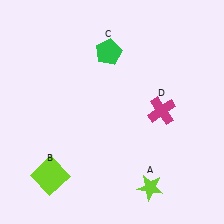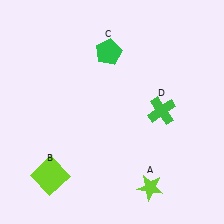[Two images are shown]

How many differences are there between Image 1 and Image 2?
There is 1 difference between the two images.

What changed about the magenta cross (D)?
In Image 1, D is magenta. In Image 2, it changed to green.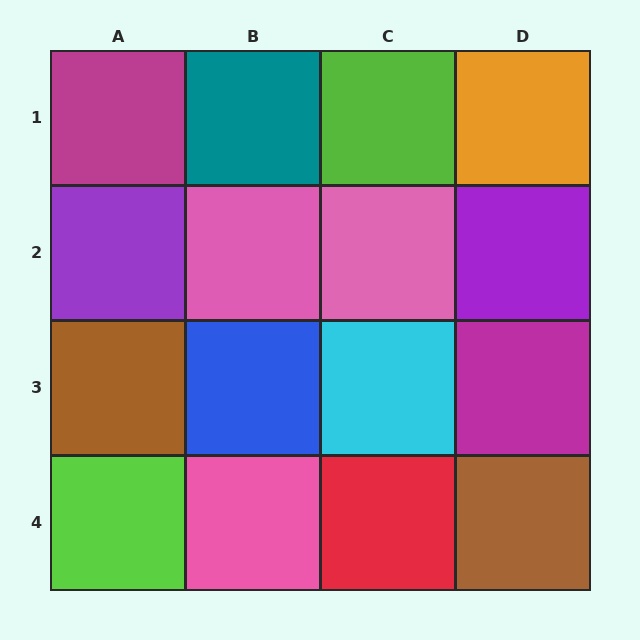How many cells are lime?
2 cells are lime.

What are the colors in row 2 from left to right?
Purple, pink, pink, purple.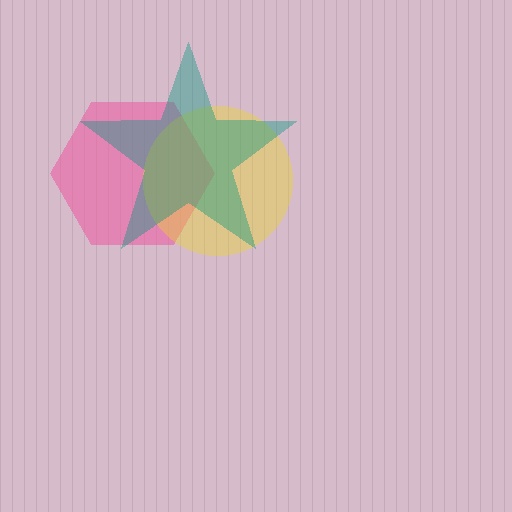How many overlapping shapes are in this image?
There are 3 overlapping shapes in the image.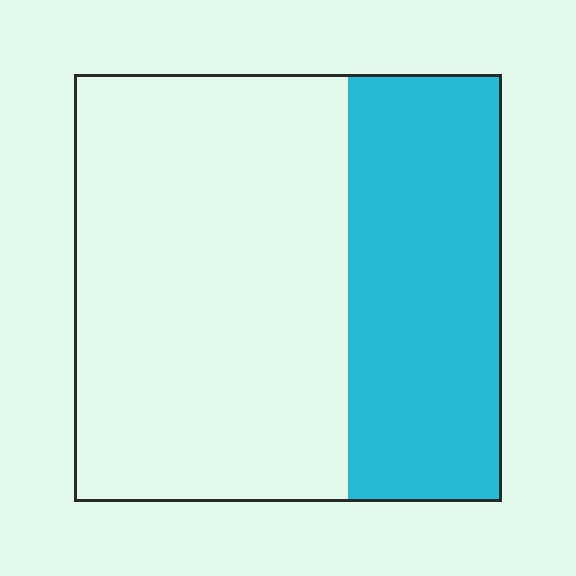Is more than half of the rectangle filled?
No.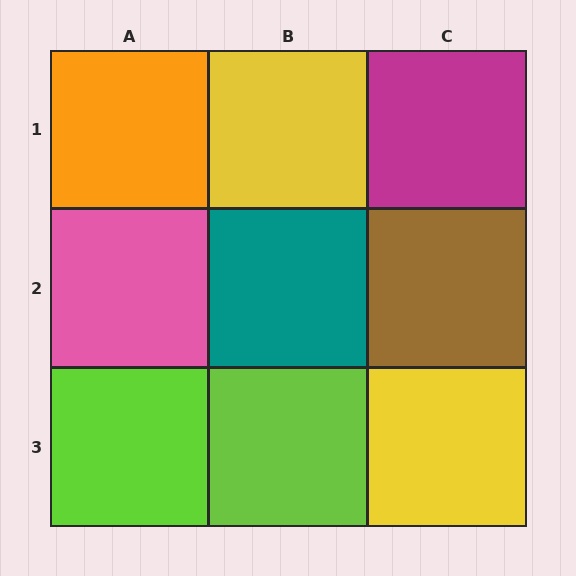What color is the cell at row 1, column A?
Orange.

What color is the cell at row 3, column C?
Yellow.